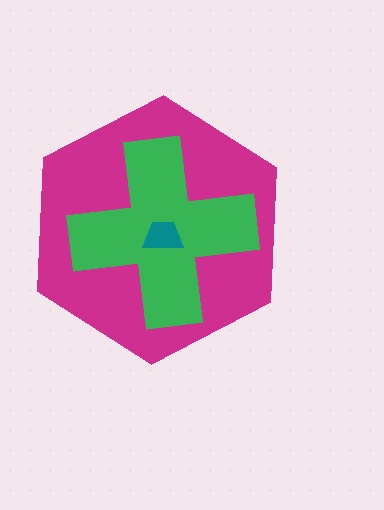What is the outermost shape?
The magenta hexagon.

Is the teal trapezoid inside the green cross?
Yes.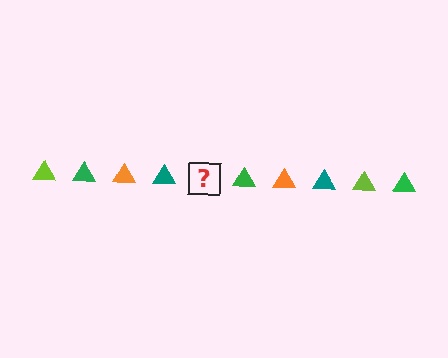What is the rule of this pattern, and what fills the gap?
The rule is that the pattern cycles through lime, green, orange, teal triangles. The gap should be filled with a lime triangle.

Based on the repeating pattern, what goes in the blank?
The blank should be a lime triangle.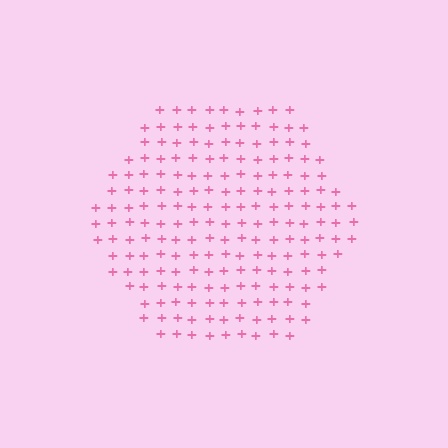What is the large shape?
The large shape is a hexagon.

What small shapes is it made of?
It is made of small plus signs.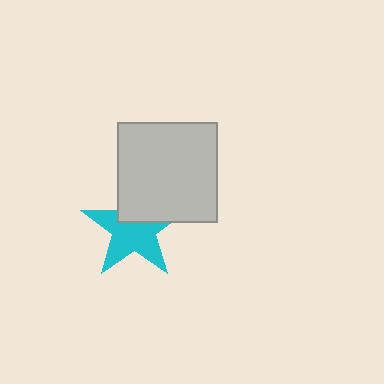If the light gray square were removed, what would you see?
You would see the complete cyan star.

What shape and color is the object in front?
The object in front is a light gray square.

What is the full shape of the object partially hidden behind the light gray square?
The partially hidden object is a cyan star.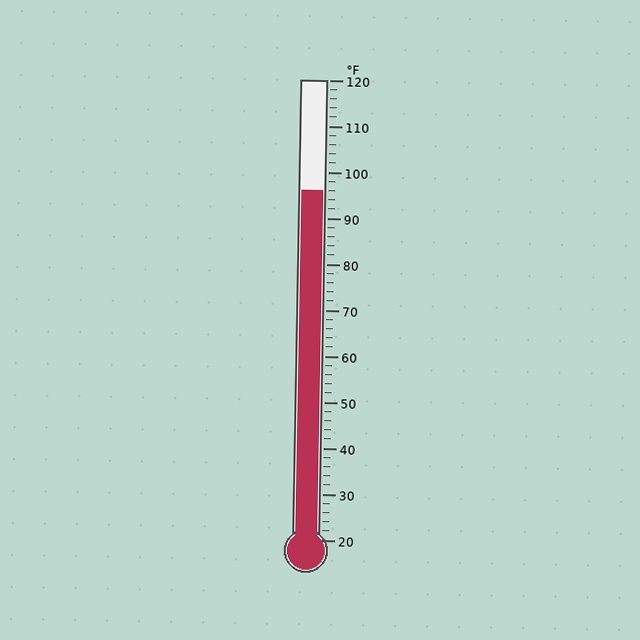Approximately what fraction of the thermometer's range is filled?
The thermometer is filled to approximately 75% of its range.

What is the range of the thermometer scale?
The thermometer scale ranges from 20°F to 120°F.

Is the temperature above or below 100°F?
The temperature is below 100°F.